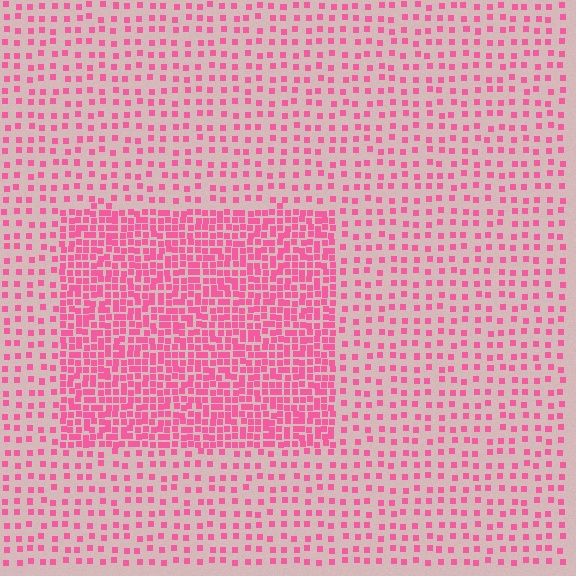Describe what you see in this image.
The image contains small pink elements arranged at two different densities. A rectangle-shaped region is visible where the elements are more densely packed than the surrounding area.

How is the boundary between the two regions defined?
The boundary is defined by a change in element density (approximately 2.6x ratio). All elements are the same color, size, and shape.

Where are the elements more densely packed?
The elements are more densely packed inside the rectangle boundary.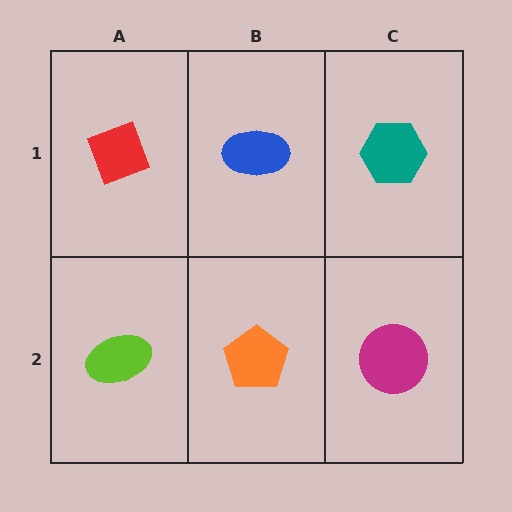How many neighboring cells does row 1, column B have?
3.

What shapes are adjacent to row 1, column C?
A magenta circle (row 2, column C), a blue ellipse (row 1, column B).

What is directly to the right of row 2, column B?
A magenta circle.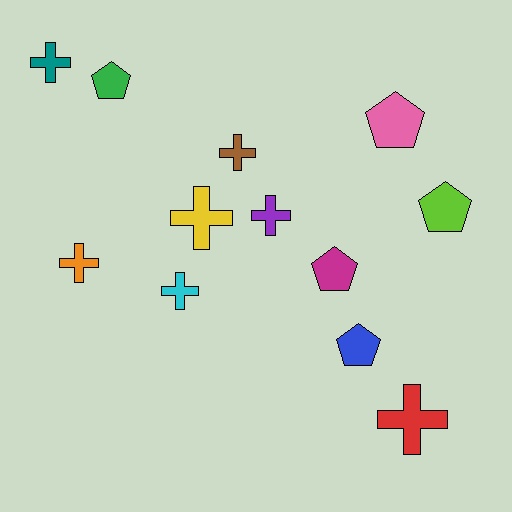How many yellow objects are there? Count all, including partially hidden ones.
There is 1 yellow object.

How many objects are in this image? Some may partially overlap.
There are 12 objects.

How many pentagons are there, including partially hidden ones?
There are 5 pentagons.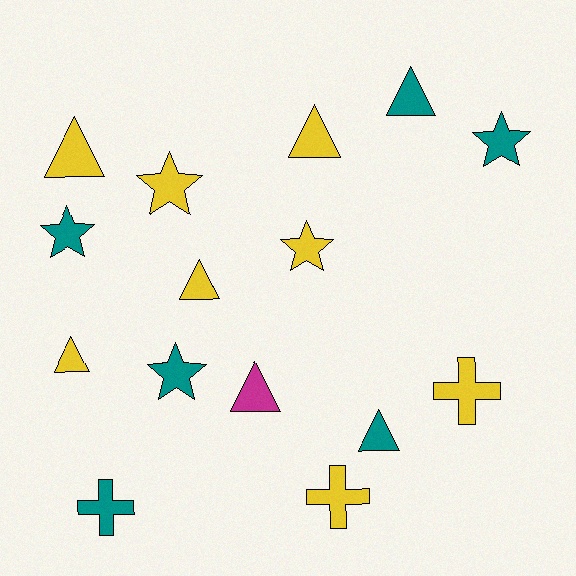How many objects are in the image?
There are 15 objects.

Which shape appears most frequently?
Triangle, with 7 objects.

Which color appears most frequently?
Yellow, with 8 objects.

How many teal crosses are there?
There is 1 teal cross.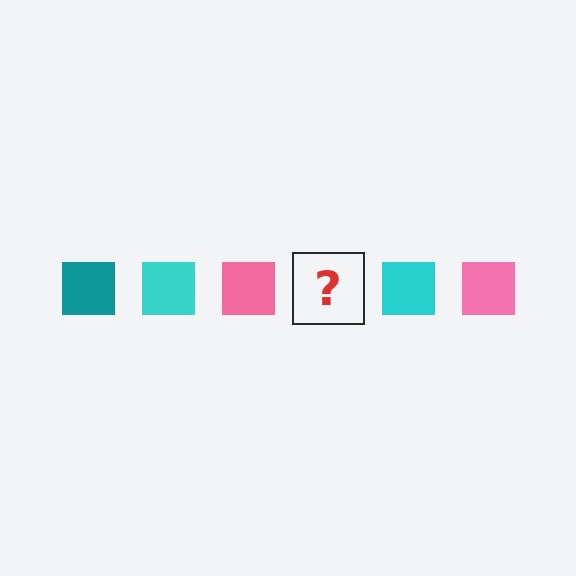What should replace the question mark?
The question mark should be replaced with a teal square.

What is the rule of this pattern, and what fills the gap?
The rule is that the pattern cycles through teal, cyan, pink squares. The gap should be filled with a teal square.